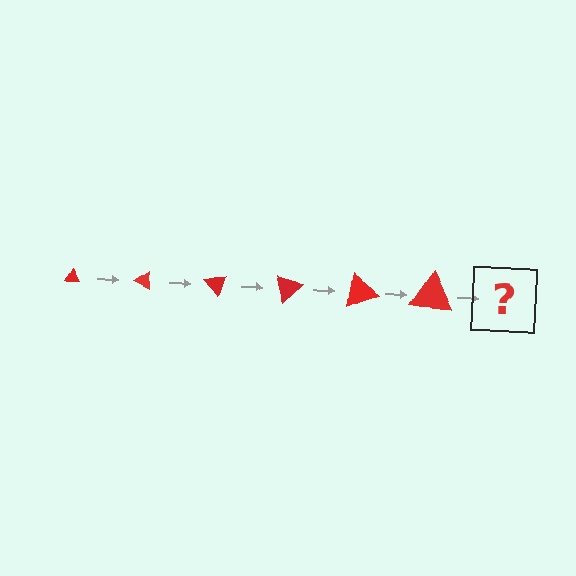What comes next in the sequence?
The next element should be a triangle, larger than the previous one and rotated 150 degrees from the start.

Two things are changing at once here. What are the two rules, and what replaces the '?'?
The two rules are that the triangle grows larger each step and it rotates 25 degrees each step. The '?' should be a triangle, larger than the previous one and rotated 150 degrees from the start.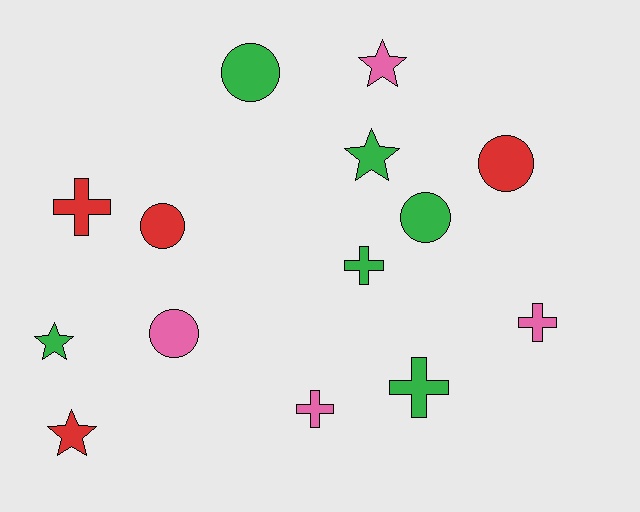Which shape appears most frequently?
Cross, with 5 objects.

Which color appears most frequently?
Green, with 6 objects.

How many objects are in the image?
There are 14 objects.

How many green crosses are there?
There are 2 green crosses.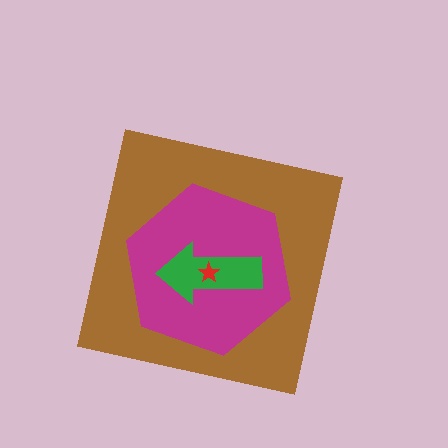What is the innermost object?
The red star.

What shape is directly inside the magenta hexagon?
The green arrow.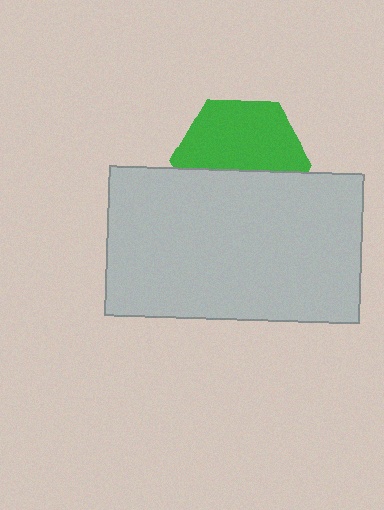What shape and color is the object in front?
The object in front is a light gray rectangle.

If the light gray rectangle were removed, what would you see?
You would see the complete green hexagon.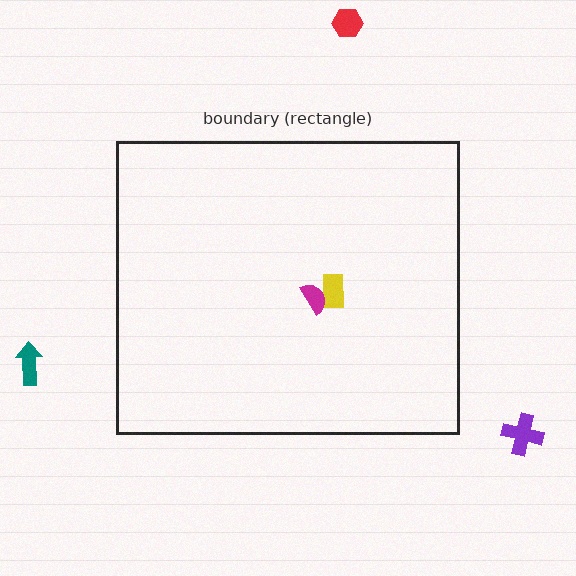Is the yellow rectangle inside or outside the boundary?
Inside.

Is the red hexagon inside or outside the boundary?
Outside.